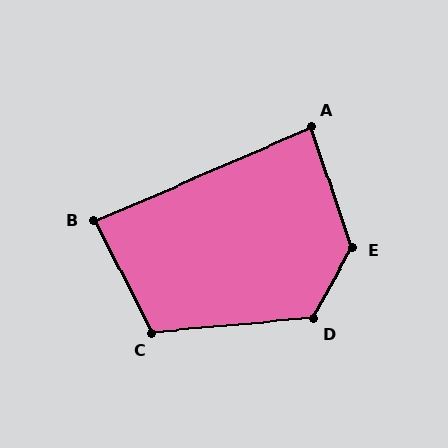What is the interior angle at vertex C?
Approximately 113 degrees (obtuse).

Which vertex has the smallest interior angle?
A, at approximately 86 degrees.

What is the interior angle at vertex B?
Approximately 86 degrees (approximately right).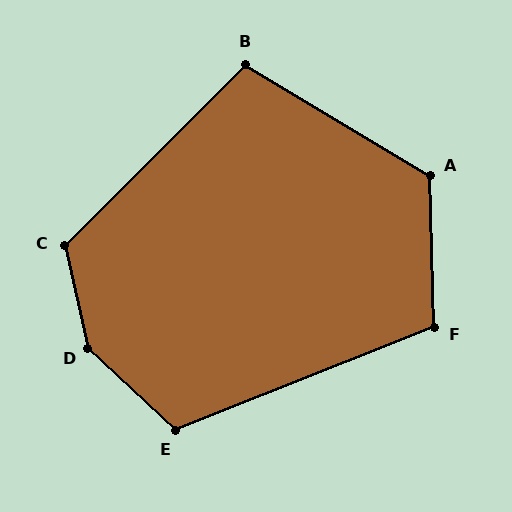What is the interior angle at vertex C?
Approximately 122 degrees (obtuse).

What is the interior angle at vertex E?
Approximately 115 degrees (obtuse).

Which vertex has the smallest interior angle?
B, at approximately 104 degrees.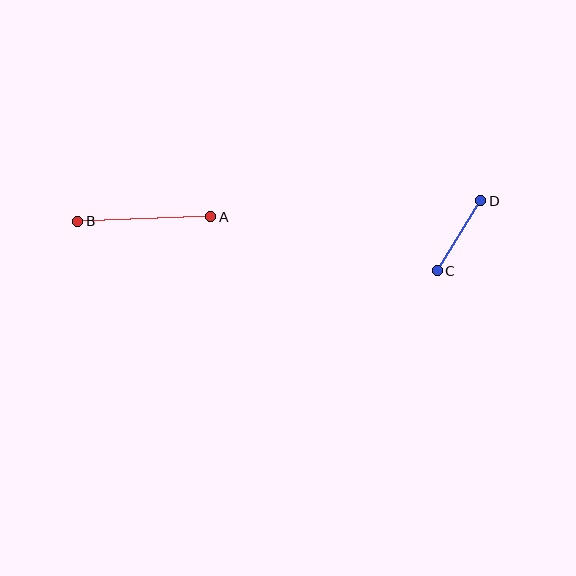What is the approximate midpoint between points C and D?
The midpoint is at approximately (459, 236) pixels.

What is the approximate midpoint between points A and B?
The midpoint is at approximately (144, 219) pixels.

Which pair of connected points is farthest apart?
Points A and B are farthest apart.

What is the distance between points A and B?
The distance is approximately 133 pixels.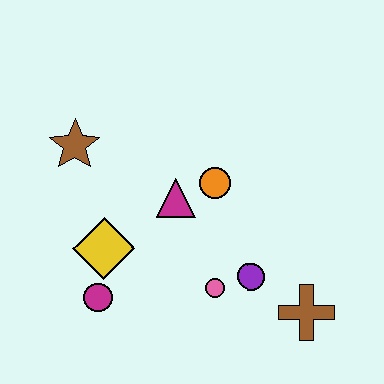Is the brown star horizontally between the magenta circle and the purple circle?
No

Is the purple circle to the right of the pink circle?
Yes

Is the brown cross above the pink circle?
No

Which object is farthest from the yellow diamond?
The brown cross is farthest from the yellow diamond.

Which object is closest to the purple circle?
The pink circle is closest to the purple circle.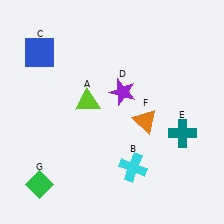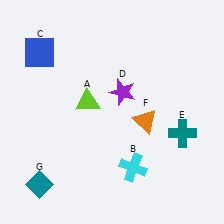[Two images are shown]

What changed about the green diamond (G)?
In Image 1, G is green. In Image 2, it changed to teal.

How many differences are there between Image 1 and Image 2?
There is 1 difference between the two images.